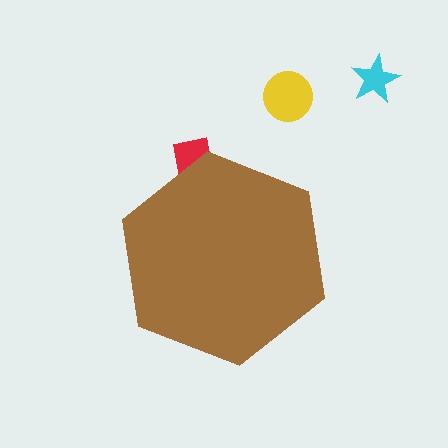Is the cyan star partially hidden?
No, the cyan star is fully visible.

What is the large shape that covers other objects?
A brown hexagon.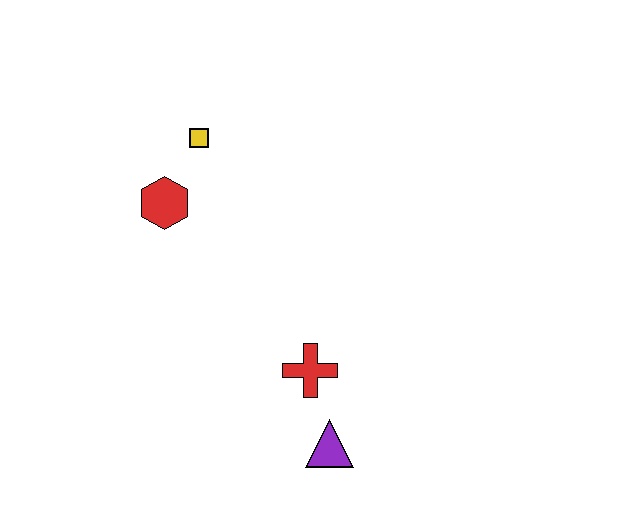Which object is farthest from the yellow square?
The purple triangle is farthest from the yellow square.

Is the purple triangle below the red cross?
Yes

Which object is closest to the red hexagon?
The yellow square is closest to the red hexagon.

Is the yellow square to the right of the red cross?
No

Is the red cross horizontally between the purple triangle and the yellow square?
Yes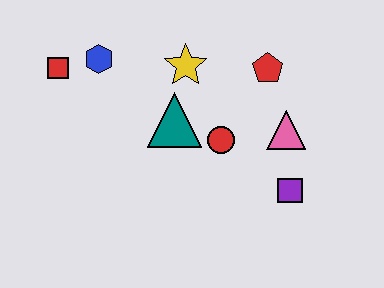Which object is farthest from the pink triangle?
The red square is farthest from the pink triangle.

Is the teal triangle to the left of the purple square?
Yes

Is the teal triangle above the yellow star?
No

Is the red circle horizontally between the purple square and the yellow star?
Yes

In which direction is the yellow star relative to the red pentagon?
The yellow star is to the left of the red pentagon.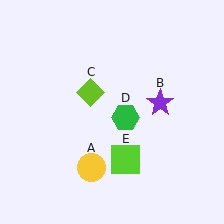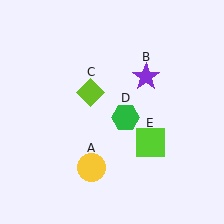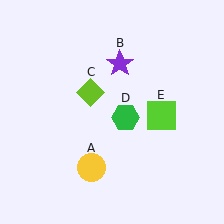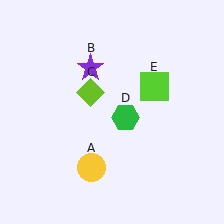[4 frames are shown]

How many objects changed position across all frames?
2 objects changed position: purple star (object B), lime square (object E).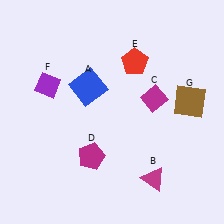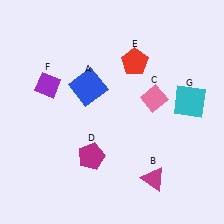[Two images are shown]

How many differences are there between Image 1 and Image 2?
There are 2 differences between the two images.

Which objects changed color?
C changed from magenta to pink. G changed from brown to cyan.